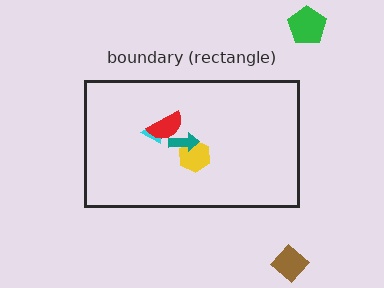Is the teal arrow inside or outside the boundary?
Inside.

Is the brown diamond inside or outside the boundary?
Outside.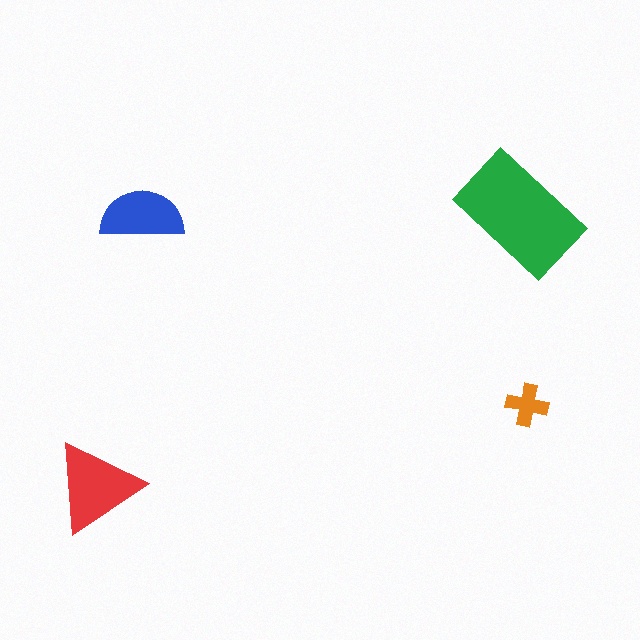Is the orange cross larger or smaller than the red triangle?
Smaller.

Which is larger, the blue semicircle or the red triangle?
The red triangle.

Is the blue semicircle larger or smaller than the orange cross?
Larger.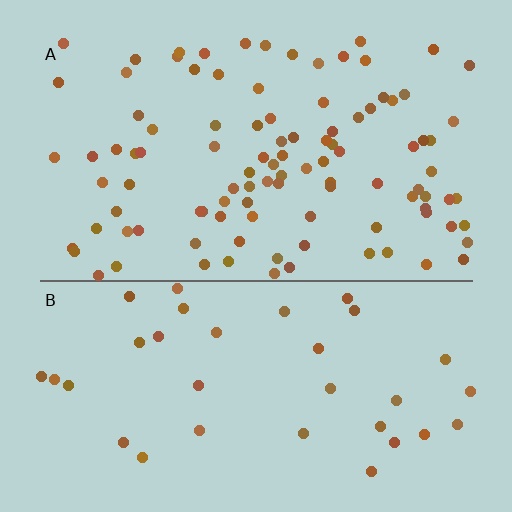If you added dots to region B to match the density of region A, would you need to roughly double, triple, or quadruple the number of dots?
Approximately triple.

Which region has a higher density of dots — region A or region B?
A (the top).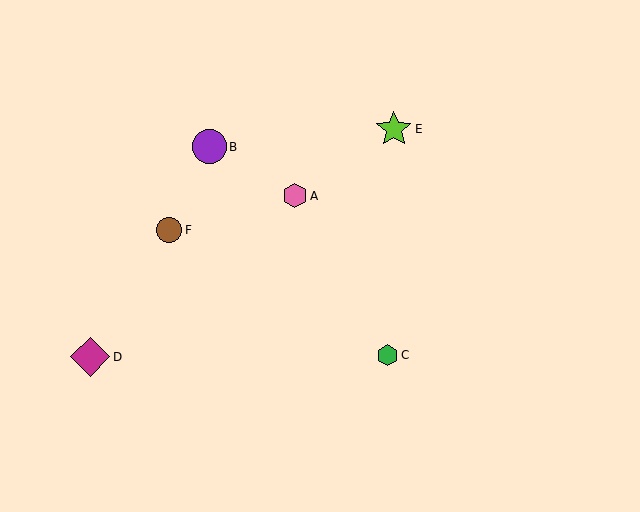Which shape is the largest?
The magenta diamond (labeled D) is the largest.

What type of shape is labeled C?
Shape C is a green hexagon.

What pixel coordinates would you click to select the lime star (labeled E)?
Click at (394, 129) to select the lime star E.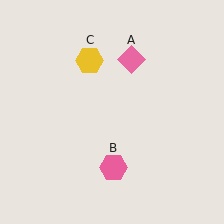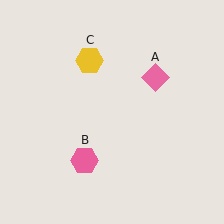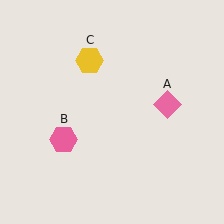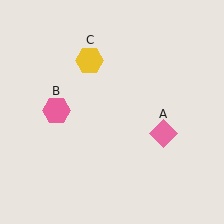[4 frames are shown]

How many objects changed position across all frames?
2 objects changed position: pink diamond (object A), pink hexagon (object B).